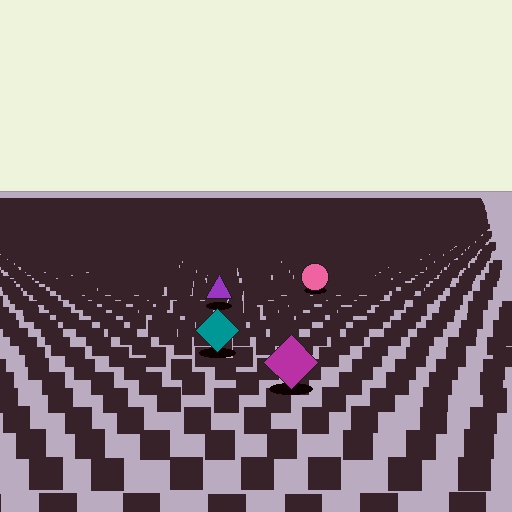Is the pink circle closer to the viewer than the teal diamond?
No. The teal diamond is closer — you can tell from the texture gradient: the ground texture is coarser near it.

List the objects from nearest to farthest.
From nearest to farthest: the magenta diamond, the teal diamond, the purple triangle, the pink circle.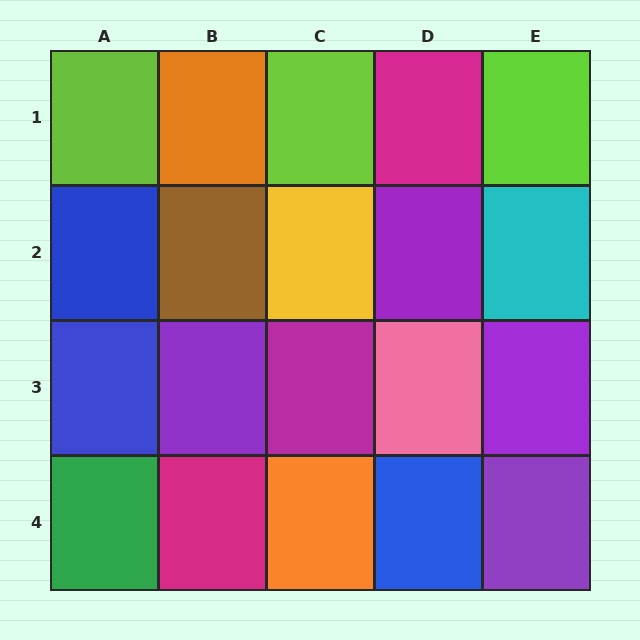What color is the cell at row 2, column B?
Brown.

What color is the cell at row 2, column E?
Cyan.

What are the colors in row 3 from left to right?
Blue, purple, magenta, pink, purple.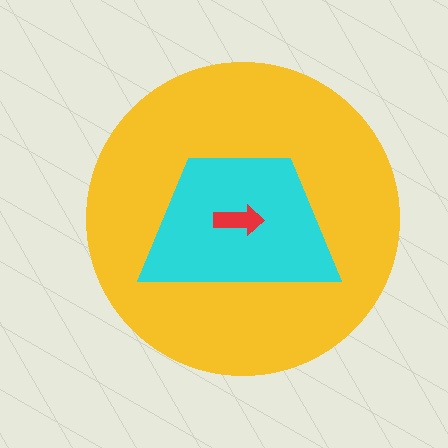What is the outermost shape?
The yellow circle.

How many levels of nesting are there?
3.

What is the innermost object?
The red arrow.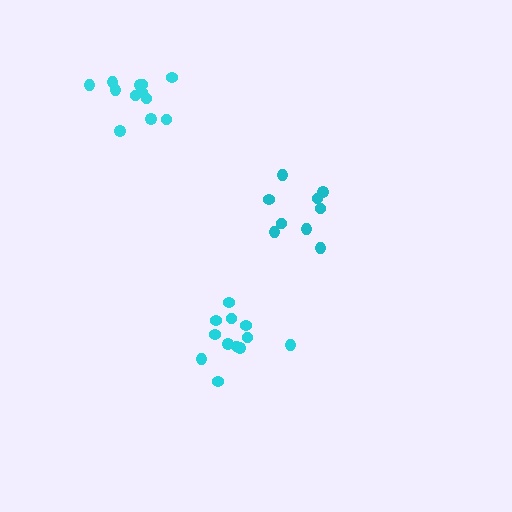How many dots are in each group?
Group 1: 12 dots, Group 2: 9 dots, Group 3: 12 dots (33 total).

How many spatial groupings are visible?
There are 3 spatial groupings.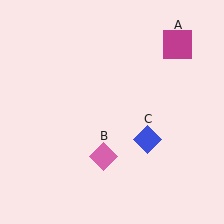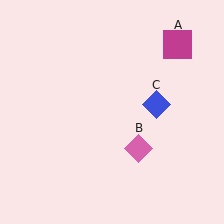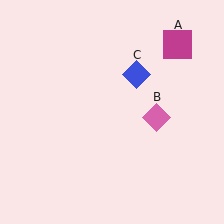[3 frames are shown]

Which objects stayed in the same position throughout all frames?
Magenta square (object A) remained stationary.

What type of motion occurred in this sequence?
The pink diamond (object B), blue diamond (object C) rotated counterclockwise around the center of the scene.